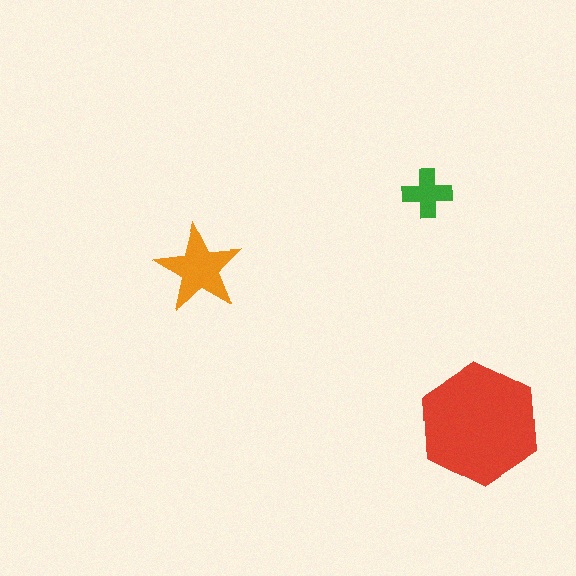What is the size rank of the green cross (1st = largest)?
3rd.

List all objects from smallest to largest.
The green cross, the orange star, the red hexagon.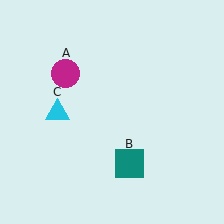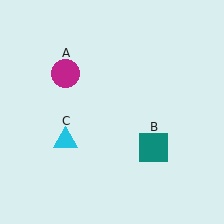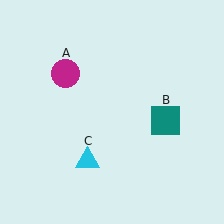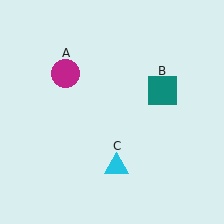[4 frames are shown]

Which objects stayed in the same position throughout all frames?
Magenta circle (object A) remained stationary.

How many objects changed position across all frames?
2 objects changed position: teal square (object B), cyan triangle (object C).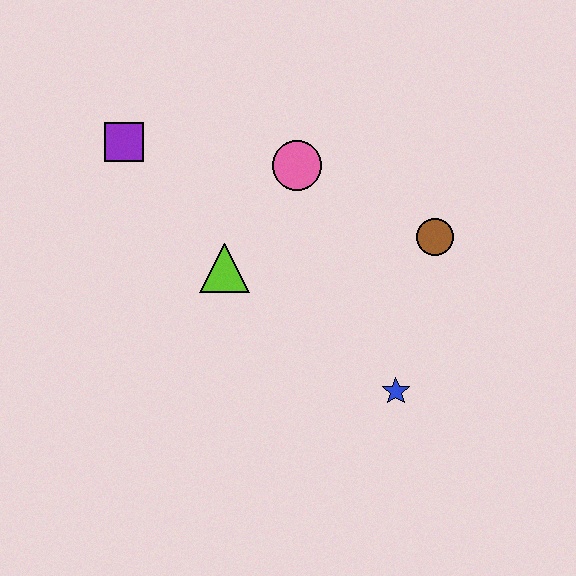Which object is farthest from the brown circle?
The purple square is farthest from the brown circle.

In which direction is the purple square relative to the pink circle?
The purple square is to the left of the pink circle.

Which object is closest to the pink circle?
The lime triangle is closest to the pink circle.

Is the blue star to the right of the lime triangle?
Yes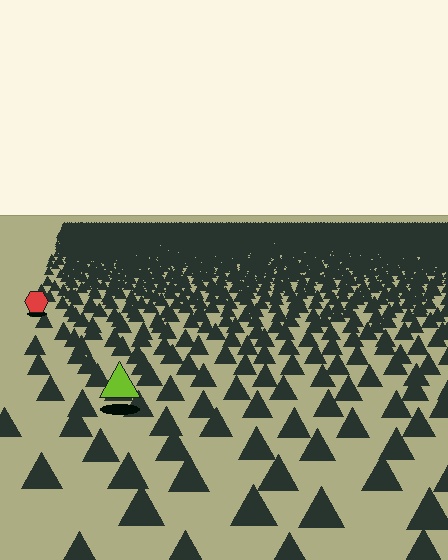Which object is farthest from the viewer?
The red hexagon is farthest from the viewer. It appears smaller and the ground texture around it is denser.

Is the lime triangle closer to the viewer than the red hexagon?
Yes. The lime triangle is closer — you can tell from the texture gradient: the ground texture is coarser near it.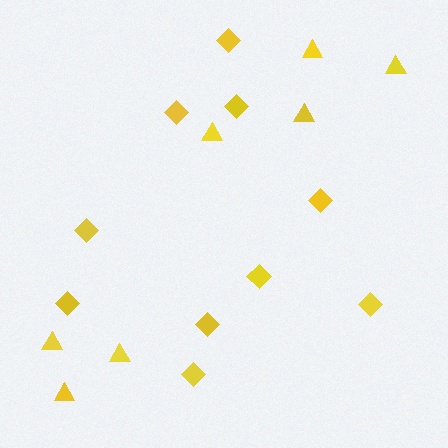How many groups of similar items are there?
There are 2 groups: one group of triangles (7) and one group of diamonds (10).